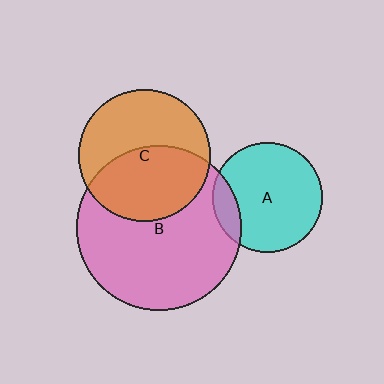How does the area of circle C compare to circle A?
Approximately 1.4 times.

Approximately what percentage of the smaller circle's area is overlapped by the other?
Approximately 15%.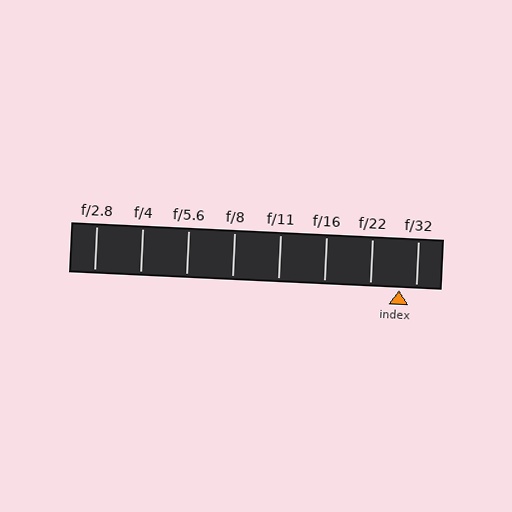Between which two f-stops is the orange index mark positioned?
The index mark is between f/22 and f/32.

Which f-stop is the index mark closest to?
The index mark is closest to f/32.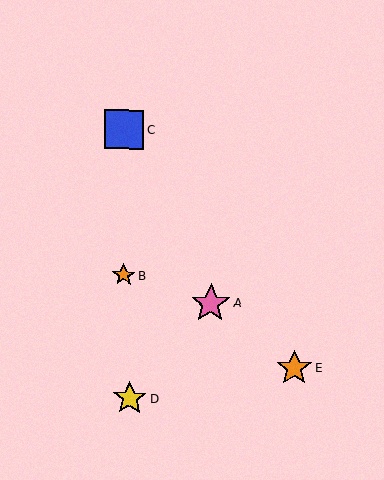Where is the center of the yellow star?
The center of the yellow star is at (130, 398).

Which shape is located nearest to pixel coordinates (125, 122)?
The blue square (labeled C) at (124, 130) is nearest to that location.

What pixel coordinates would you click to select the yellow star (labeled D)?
Click at (130, 398) to select the yellow star D.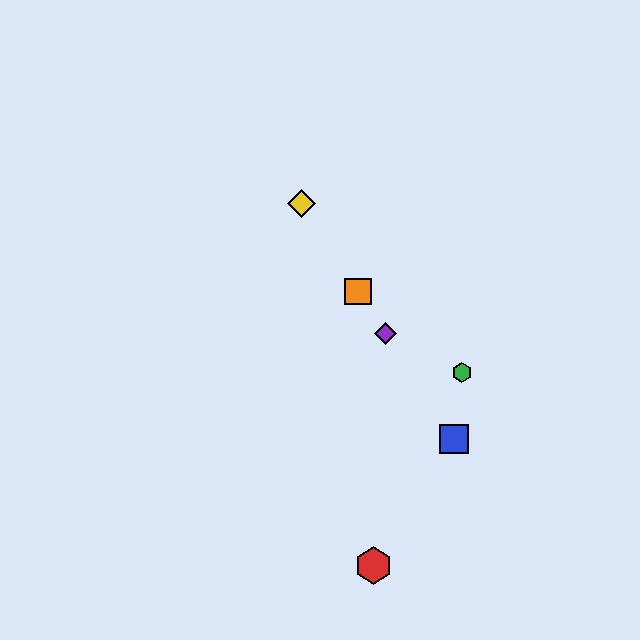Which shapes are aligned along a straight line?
The blue square, the yellow diamond, the purple diamond, the orange square are aligned along a straight line.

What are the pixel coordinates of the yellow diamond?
The yellow diamond is at (301, 204).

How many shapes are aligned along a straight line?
4 shapes (the blue square, the yellow diamond, the purple diamond, the orange square) are aligned along a straight line.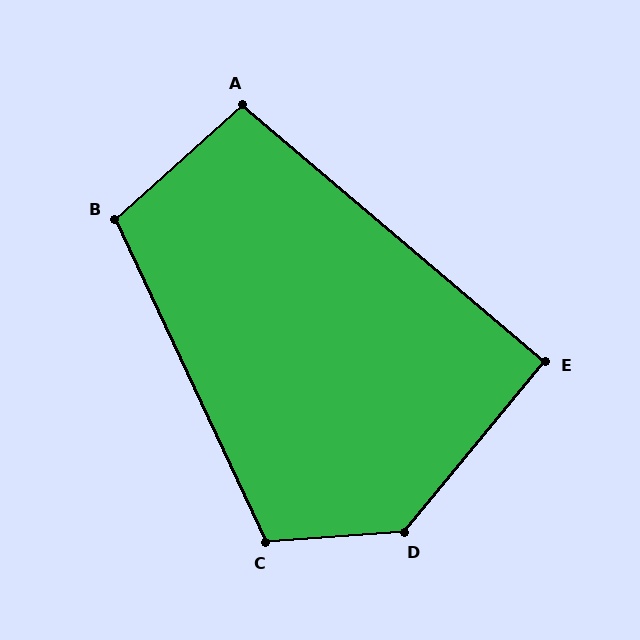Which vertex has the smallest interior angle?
E, at approximately 91 degrees.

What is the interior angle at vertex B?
Approximately 107 degrees (obtuse).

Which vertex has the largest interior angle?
D, at approximately 133 degrees.